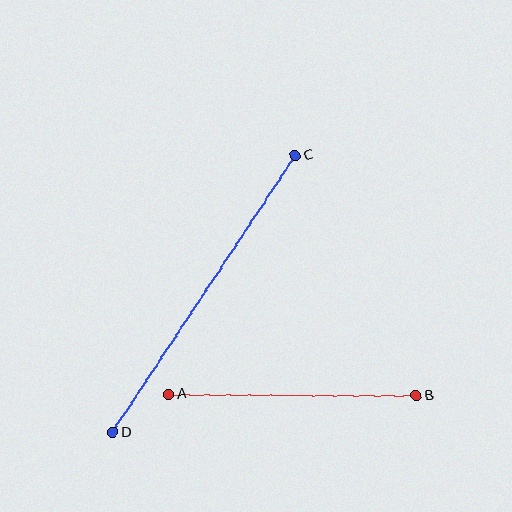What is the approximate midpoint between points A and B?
The midpoint is at approximately (293, 395) pixels.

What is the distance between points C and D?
The distance is approximately 332 pixels.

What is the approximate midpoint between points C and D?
The midpoint is at approximately (204, 294) pixels.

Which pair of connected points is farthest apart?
Points C and D are farthest apart.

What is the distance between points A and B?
The distance is approximately 248 pixels.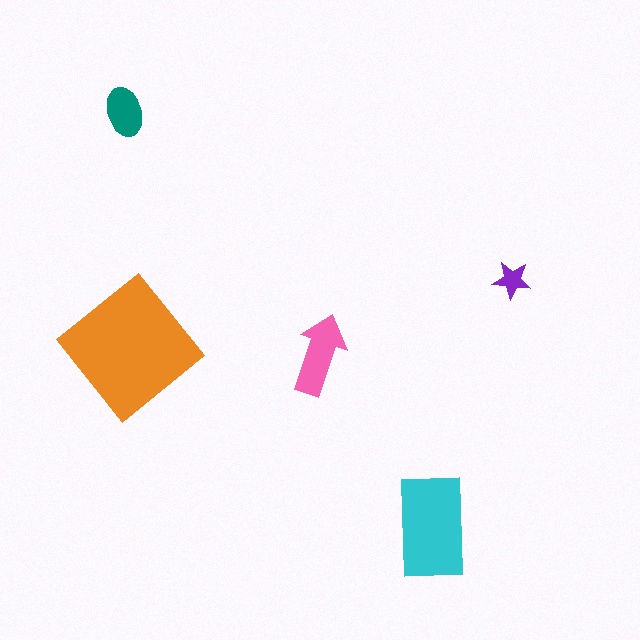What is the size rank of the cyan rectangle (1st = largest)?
2nd.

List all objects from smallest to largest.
The purple star, the teal ellipse, the pink arrow, the cyan rectangle, the orange diamond.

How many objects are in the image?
There are 5 objects in the image.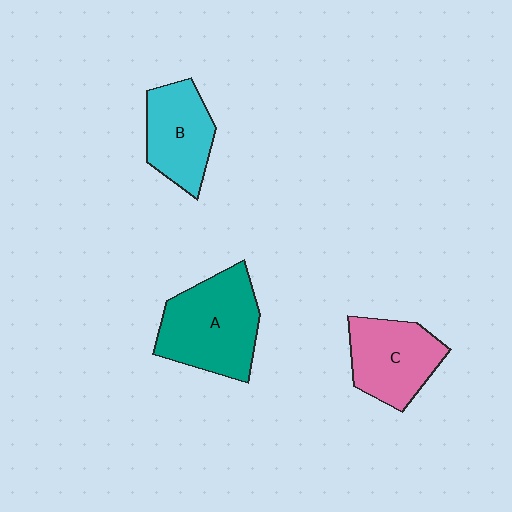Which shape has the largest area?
Shape A (teal).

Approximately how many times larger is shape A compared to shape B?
Approximately 1.4 times.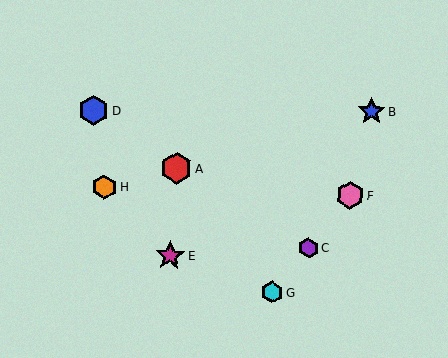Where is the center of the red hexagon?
The center of the red hexagon is at (176, 168).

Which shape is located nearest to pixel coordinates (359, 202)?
The pink hexagon (labeled F) at (350, 195) is nearest to that location.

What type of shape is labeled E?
Shape E is a magenta star.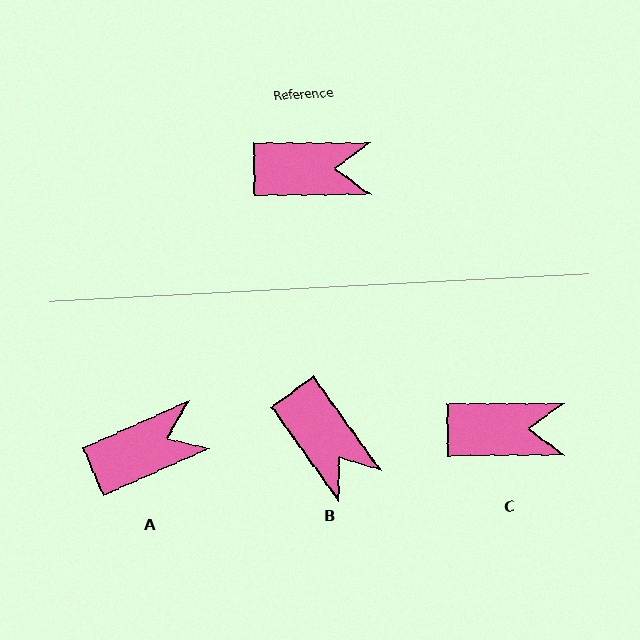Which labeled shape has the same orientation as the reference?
C.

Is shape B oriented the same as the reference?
No, it is off by about 55 degrees.